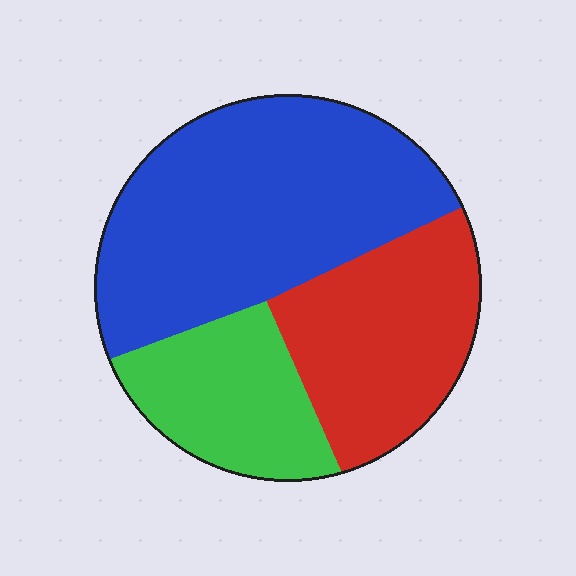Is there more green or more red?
Red.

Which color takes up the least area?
Green, at roughly 20%.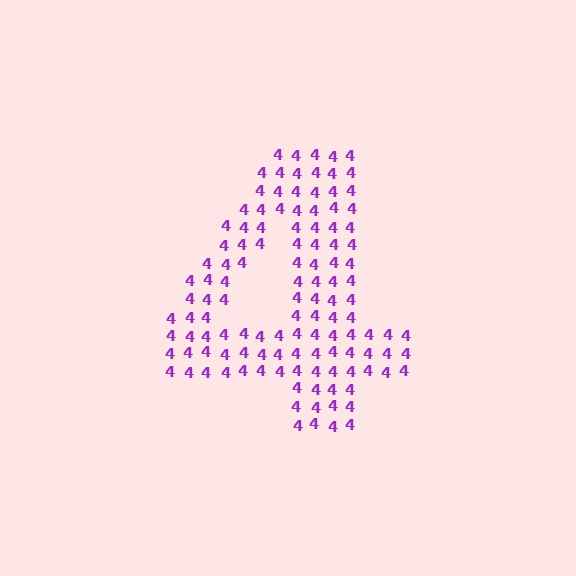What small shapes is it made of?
It is made of small digit 4's.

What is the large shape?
The large shape is the digit 4.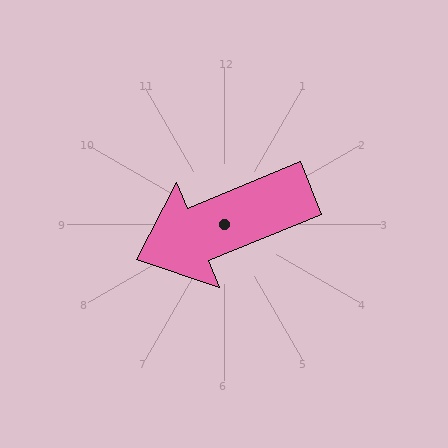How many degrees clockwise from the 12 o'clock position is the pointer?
Approximately 248 degrees.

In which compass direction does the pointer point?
West.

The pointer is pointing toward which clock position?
Roughly 8 o'clock.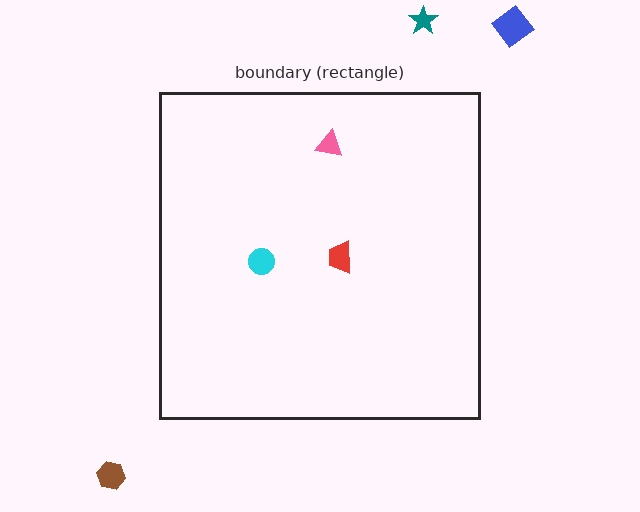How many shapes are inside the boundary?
3 inside, 3 outside.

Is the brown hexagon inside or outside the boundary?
Outside.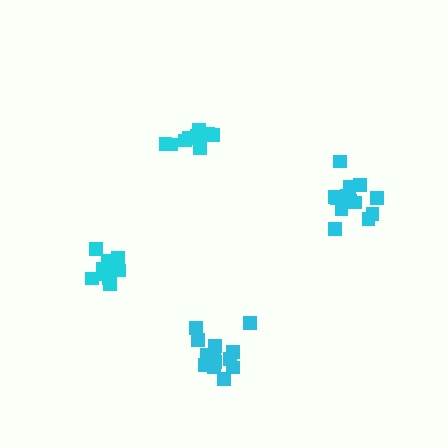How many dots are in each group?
Group 1: 14 dots, Group 2: 13 dots, Group 3: 10 dots, Group 4: 11 dots (48 total).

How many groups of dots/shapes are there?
There are 4 groups.